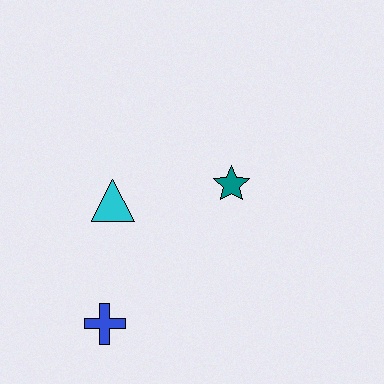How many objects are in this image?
There are 3 objects.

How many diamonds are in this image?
There are no diamonds.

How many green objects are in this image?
There are no green objects.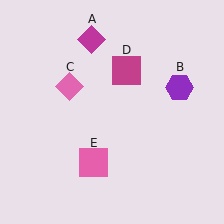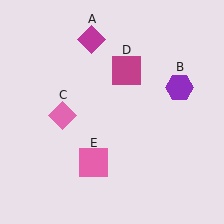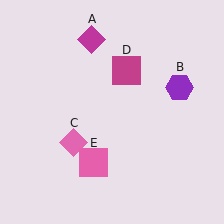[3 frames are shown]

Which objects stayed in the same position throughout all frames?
Magenta diamond (object A) and purple hexagon (object B) and magenta square (object D) and pink square (object E) remained stationary.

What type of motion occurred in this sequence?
The pink diamond (object C) rotated counterclockwise around the center of the scene.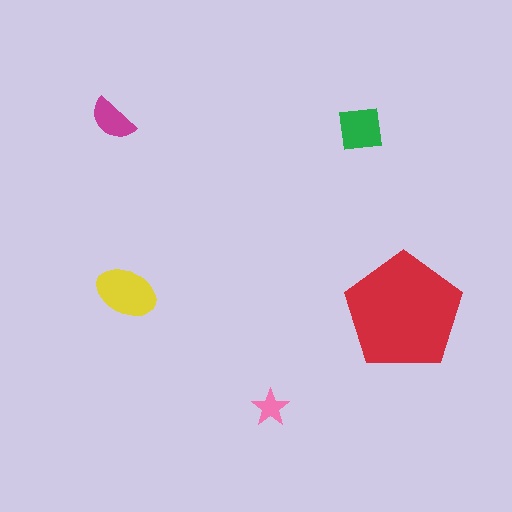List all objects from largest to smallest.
The red pentagon, the yellow ellipse, the green square, the magenta semicircle, the pink star.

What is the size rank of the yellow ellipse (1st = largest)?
2nd.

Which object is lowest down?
The pink star is bottommost.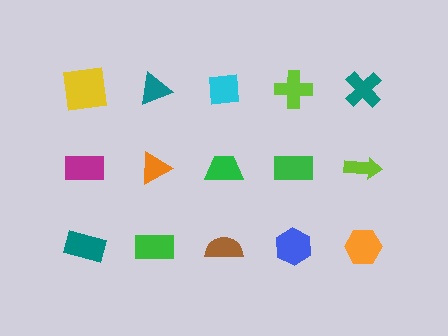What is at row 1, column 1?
A yellow square.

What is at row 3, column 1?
A teal rectangle.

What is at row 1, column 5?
A teal cross.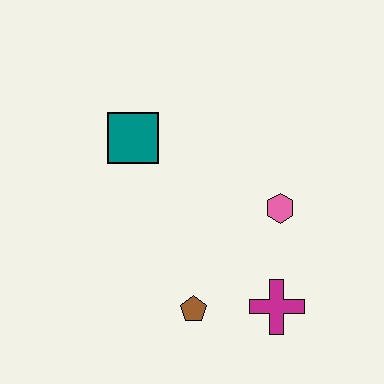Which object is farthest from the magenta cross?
The teal square is farthest from the magenta cross.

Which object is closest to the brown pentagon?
The magenta cross is closest to the brown pentagon.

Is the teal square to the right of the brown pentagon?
No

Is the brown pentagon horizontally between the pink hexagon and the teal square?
Yes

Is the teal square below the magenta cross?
No